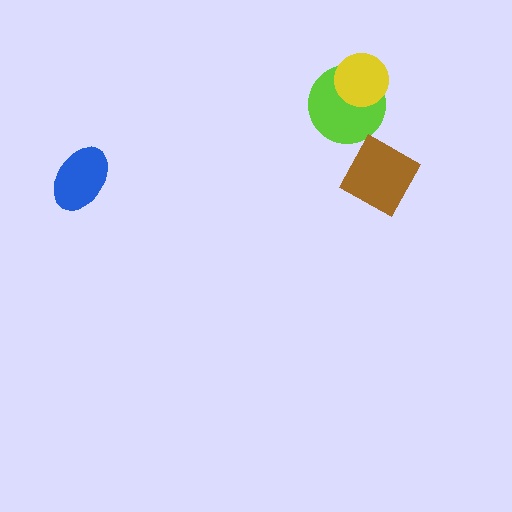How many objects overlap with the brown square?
0 objects overlap with the brown square.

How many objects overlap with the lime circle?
1 object overlaps with the lime circle.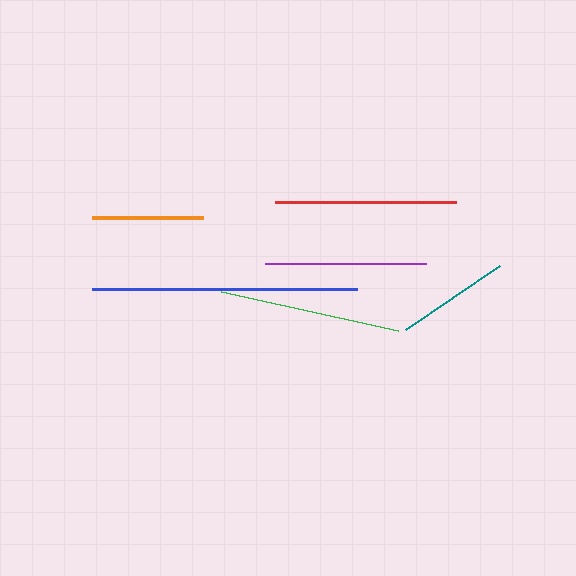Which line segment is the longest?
The blue line is the longest at approximately 266 pixels.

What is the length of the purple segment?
The purple segment is approximately 161 pixels long.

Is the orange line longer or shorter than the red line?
The red line is longer than the orange line.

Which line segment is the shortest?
The orange line is the shortest at approximately 111 pixels.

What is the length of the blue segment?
The blue segment is approximately 266 pixels long.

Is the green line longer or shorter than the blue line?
The blue line is longer than the green line.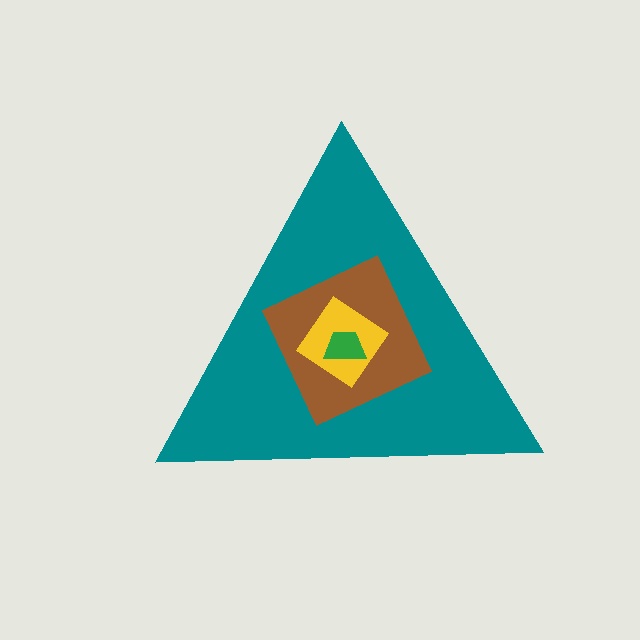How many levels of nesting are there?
4.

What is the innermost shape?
The green trapezoid.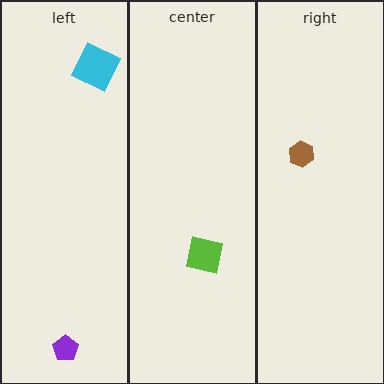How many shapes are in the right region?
1.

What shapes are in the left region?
The purple pentagon, the cyan square.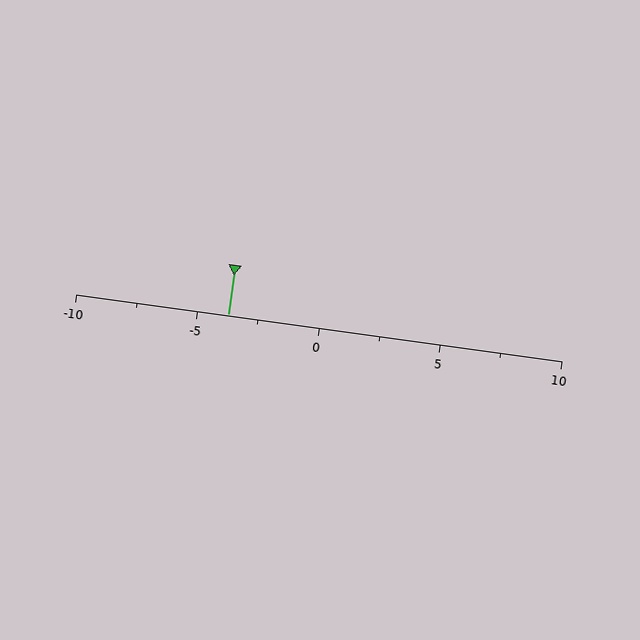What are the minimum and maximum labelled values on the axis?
The axis runs from -10 to 10.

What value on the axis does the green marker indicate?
The marker indicates approximately -3.8.